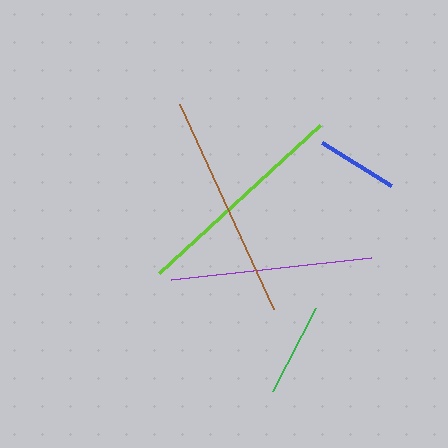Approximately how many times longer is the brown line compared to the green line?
The brown line is approximately 2.4 times the length of the green line.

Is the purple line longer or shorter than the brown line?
The brown line is longer than the purple line.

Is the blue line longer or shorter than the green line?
The green line is longer than the blue line.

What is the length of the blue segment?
The blue segment is approximately 81 pixels long.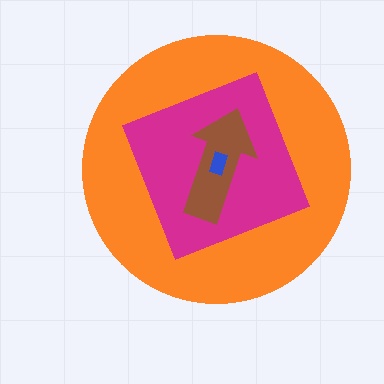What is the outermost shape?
The orange circle.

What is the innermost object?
The blue rectangle.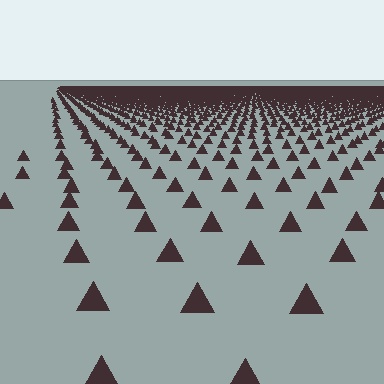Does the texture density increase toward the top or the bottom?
Density increases toward the top.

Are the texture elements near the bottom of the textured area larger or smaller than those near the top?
Larger. Near the bottom, elements are closer to the viewer and appear at a bigger on-screen size.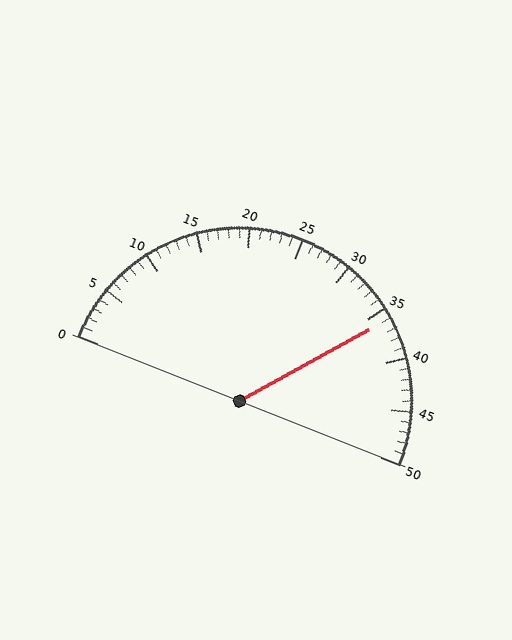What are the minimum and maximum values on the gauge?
The gauge ranges from 0 to 50.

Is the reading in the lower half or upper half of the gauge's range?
The reading is in the upper half of the range (0 to 50).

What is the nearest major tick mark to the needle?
The nearest major tick mark is 35.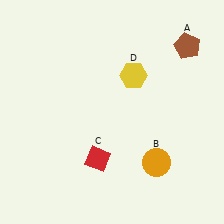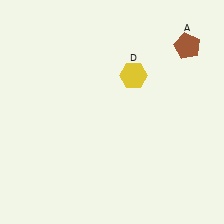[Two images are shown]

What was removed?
The red diamond (C), the orange circle (B) were removed in Image 2.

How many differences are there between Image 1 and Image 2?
There are 2 differences between the two images.